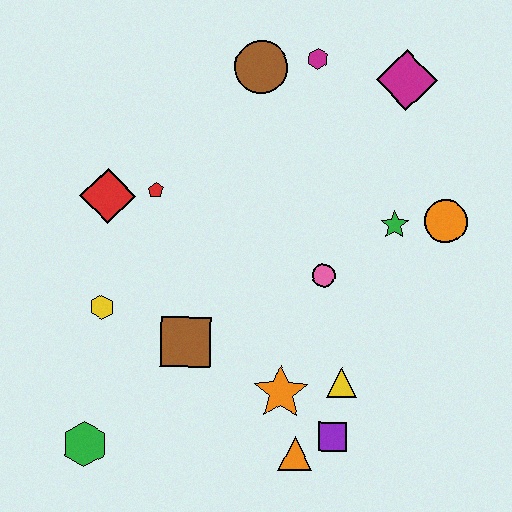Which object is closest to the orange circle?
The green star is closest to the orange circle.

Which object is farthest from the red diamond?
The orange circle is farthest from the red diamond.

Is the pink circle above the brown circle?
No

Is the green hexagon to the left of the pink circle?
Yes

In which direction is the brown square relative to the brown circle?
The brown square is below the brown circle.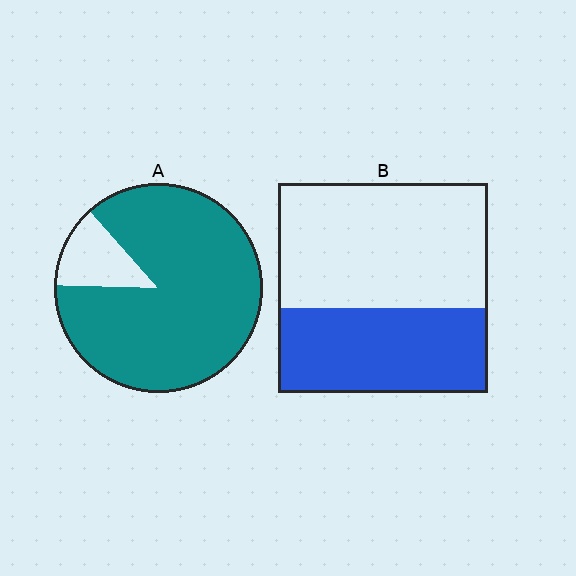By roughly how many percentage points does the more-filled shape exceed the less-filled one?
By roughly 45 percentage points (A over B).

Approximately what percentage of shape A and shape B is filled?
A is approximately 85% and B is approximately 40%.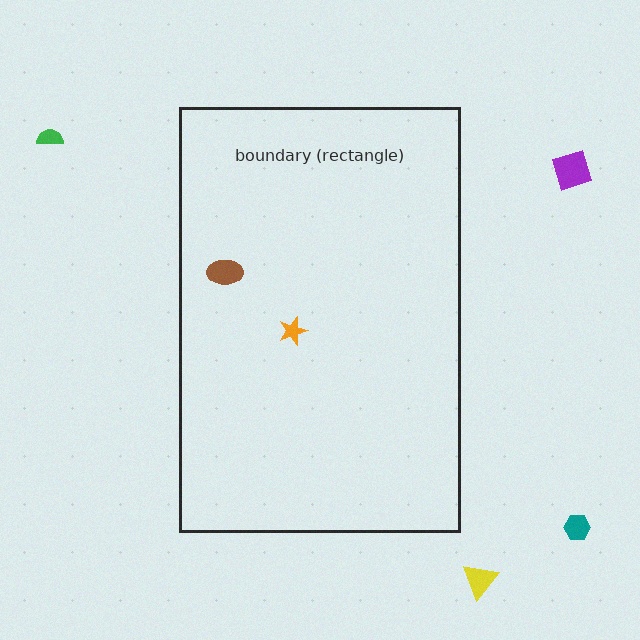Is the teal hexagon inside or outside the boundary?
Outside.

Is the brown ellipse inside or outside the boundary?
Inside.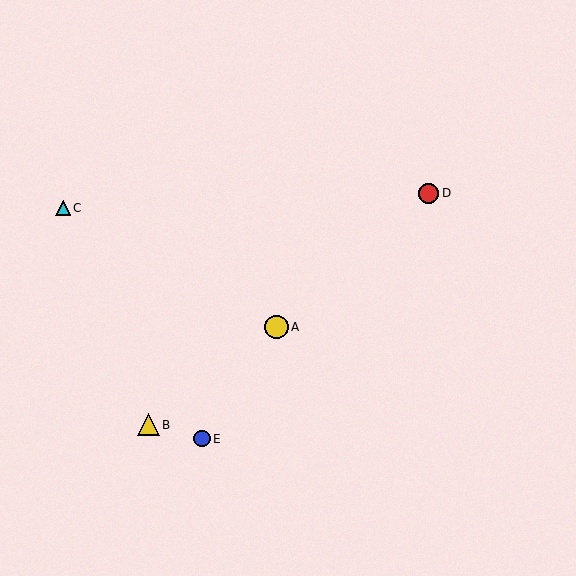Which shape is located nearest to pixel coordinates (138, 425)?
The yellow triangle (labeled B) at (148, 425) is nearest to that location.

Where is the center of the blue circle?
The center of the blue circle is at (202, 439).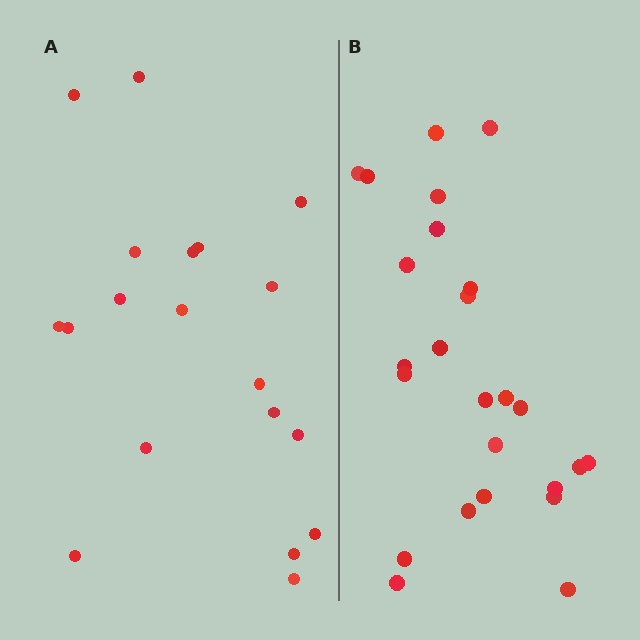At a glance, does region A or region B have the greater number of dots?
Region B (the right region) has more dots.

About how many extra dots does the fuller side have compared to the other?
Region B has about 6 more dots than region A.